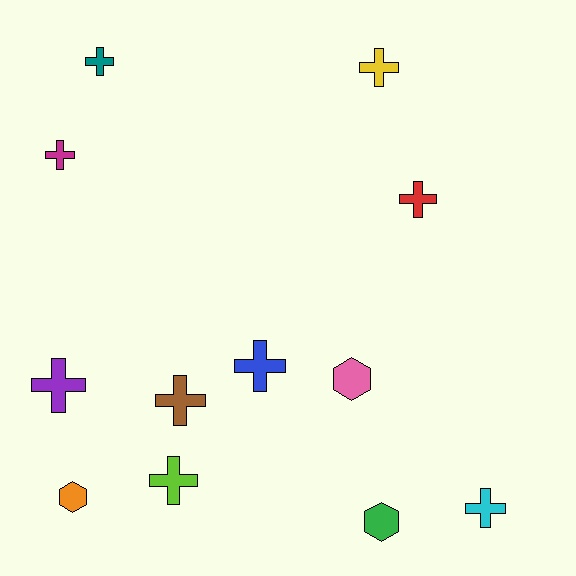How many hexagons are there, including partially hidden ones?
There are 3 hexagons.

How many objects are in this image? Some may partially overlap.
There are 12 objects.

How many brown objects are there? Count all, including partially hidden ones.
There is 1 brown object.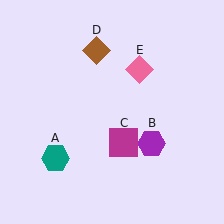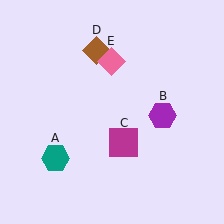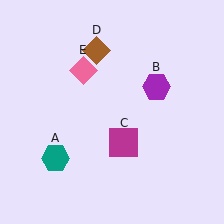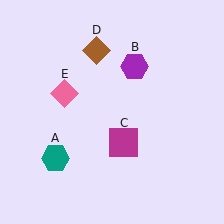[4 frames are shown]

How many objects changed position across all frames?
2 objects changed position: purple hexagon (object B), pink diamond (object E).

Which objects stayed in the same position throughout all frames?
Teal hexagon (object A) and magenta square (object C) and brown diamond (object D) remained stationary.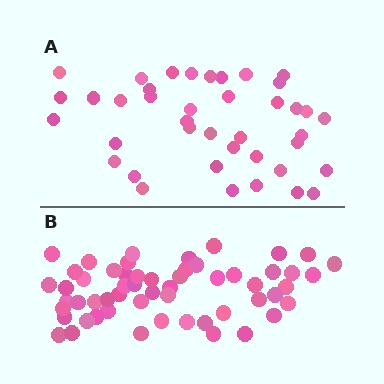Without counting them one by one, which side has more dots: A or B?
Region B (the bottom region) has more dots.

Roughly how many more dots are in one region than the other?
Region B has approximately 15 more dots than region A.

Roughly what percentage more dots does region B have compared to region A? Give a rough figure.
About 40% more.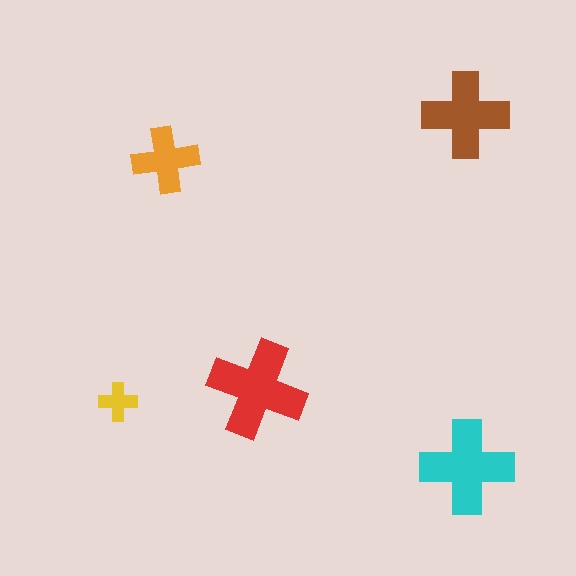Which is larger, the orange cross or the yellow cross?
The orange one.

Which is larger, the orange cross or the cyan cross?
The cyan one.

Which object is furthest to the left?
The yellow cross is leftmost.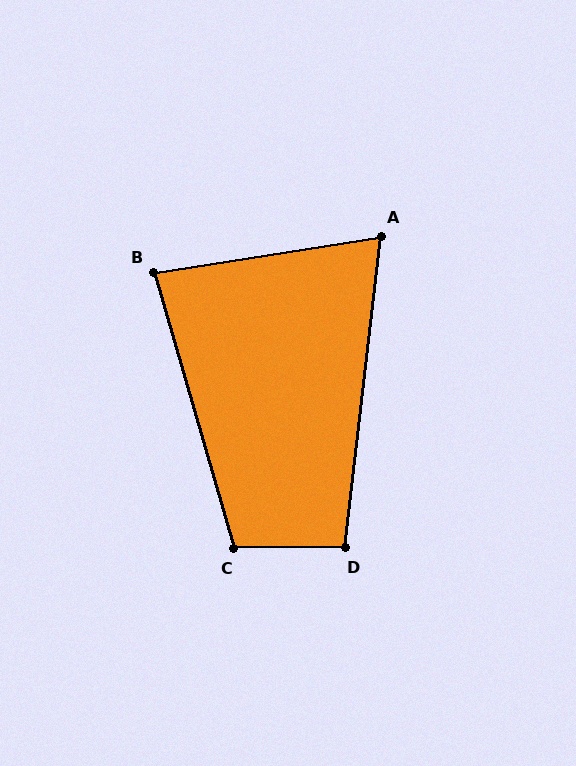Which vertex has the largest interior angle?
C, at approximately 106 degrees.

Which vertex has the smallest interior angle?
A, at approximately 74 degrees.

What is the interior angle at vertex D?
Approximately 97 degrees (obtuse).